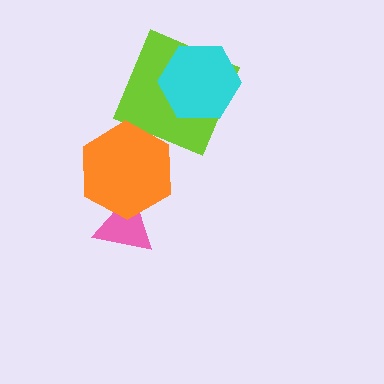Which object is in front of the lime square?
The cyan hexagon is in front of the lime square.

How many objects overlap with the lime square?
1 object overlaps with the lime square.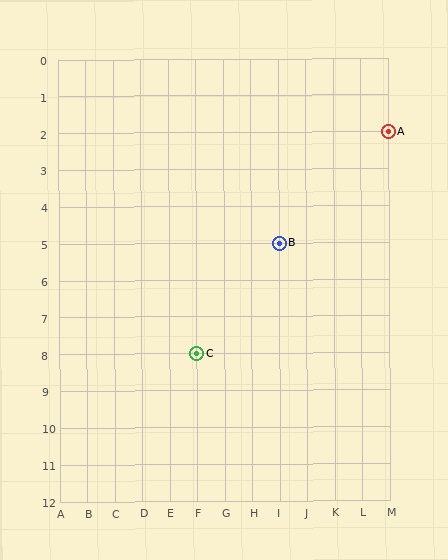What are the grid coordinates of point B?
Point B is at grid coordinates (I, 5).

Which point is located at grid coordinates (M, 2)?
Point A is at (M, 2).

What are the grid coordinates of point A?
Point A is at grid coordinates (M, 2).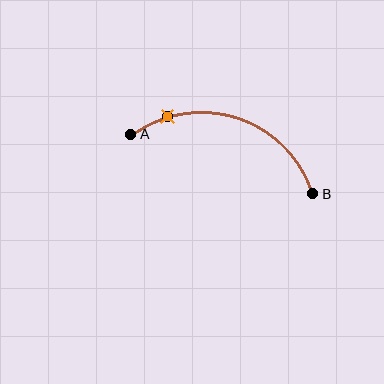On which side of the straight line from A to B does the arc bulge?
The arc bulges above the straight line connecting A and B.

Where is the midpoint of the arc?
The arc midpoint is the point on the curve farthest from the straight line joining A and B. It sits above that line.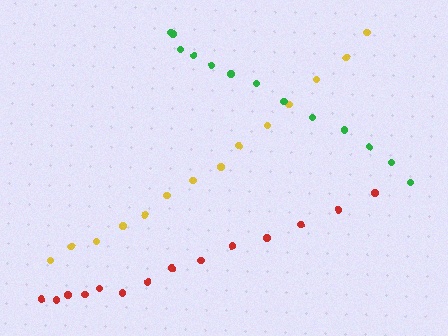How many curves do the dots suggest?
There are 3 distinct paths.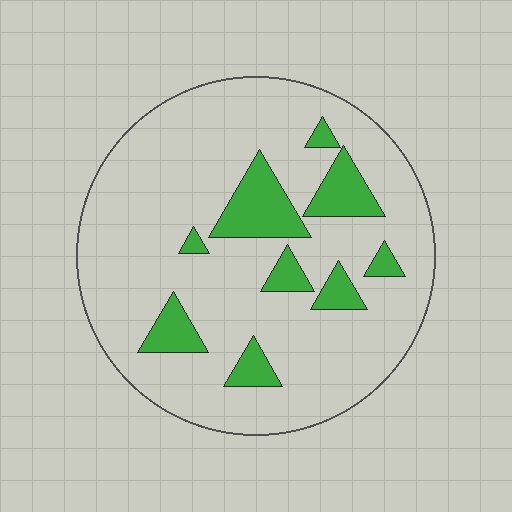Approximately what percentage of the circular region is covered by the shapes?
Approximately 15%.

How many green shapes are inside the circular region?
9.